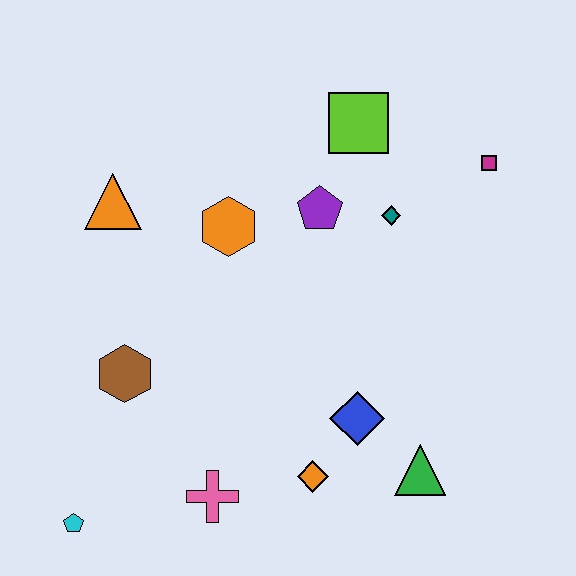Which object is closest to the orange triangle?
The orange hexagon is closest to the orange triangle.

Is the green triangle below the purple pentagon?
Yes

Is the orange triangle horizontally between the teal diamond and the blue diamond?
No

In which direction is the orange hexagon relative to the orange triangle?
The orange hexagon is to the right of the orange triangle.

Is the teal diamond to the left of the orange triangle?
No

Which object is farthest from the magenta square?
The cyan pentagon is farthest from the magenta square.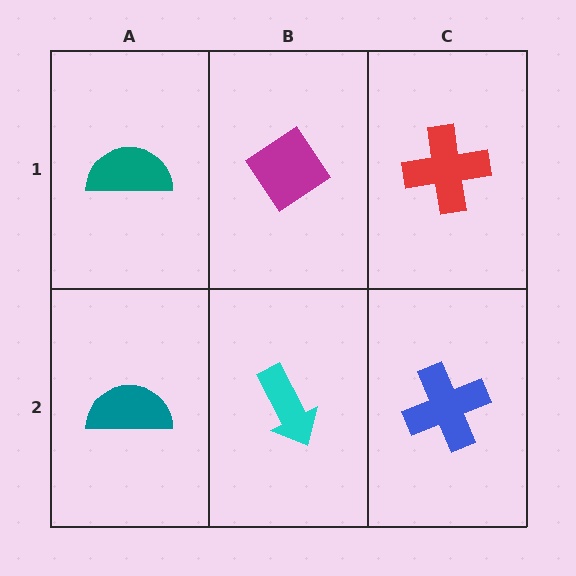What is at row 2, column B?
A cyan arrow.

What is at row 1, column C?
A red cross.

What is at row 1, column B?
A magenta diamond.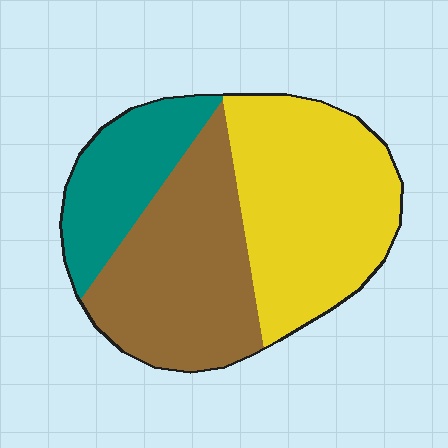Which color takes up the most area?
Yellow, at roughly 40%.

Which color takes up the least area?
Teal, at roughly 20%.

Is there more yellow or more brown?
Yellow.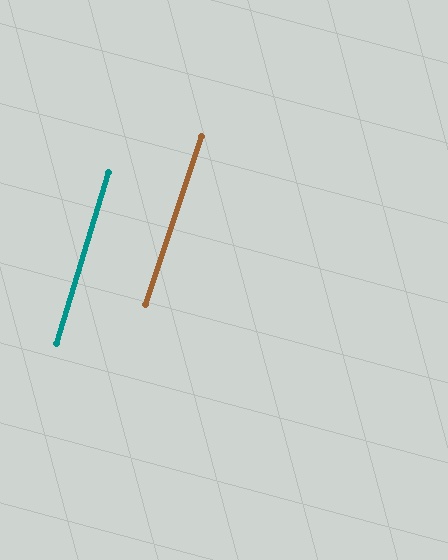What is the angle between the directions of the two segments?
Approximately 2 degrees.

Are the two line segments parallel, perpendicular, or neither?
Parallel — their directions differ by only 1.6°.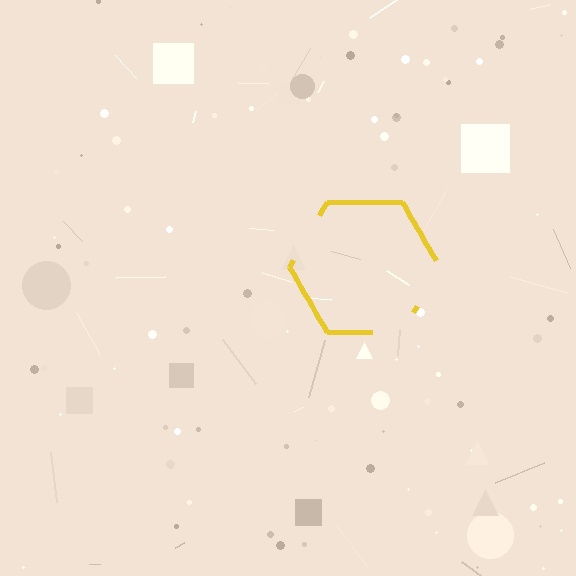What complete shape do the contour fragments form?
The contour fragments form a hexagon.